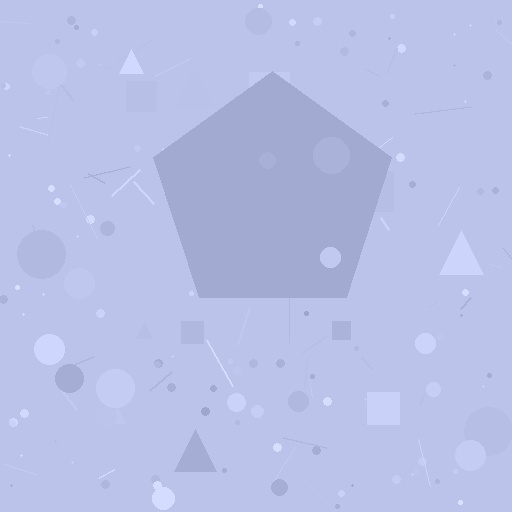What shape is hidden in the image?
A pentagon is hidden in the image.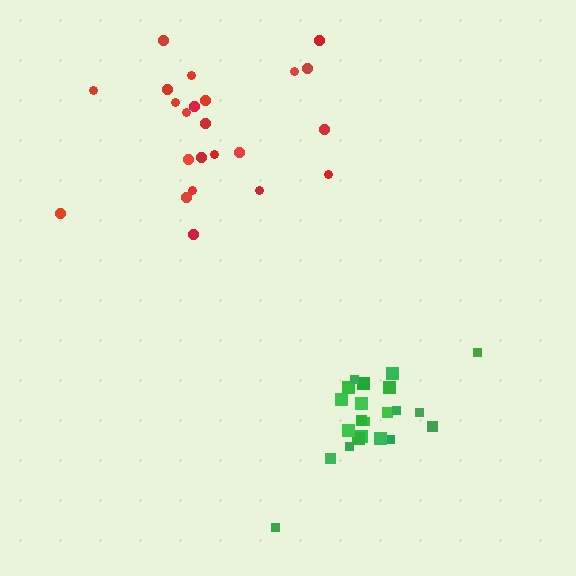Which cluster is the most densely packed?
Green.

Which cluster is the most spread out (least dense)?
Red.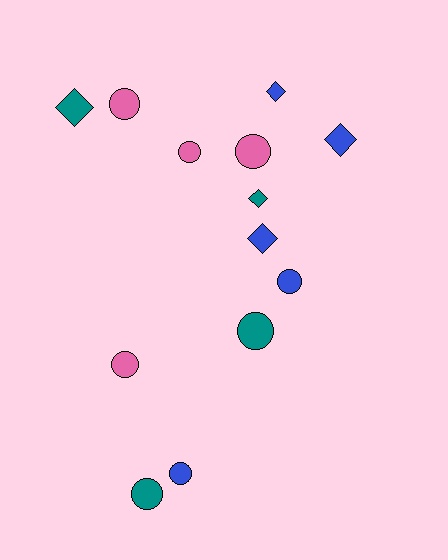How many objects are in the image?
There are 13 objects.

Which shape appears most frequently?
Circle, with 8 objects.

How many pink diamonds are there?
There are no pink diamonds.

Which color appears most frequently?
Blue, with 5 objects.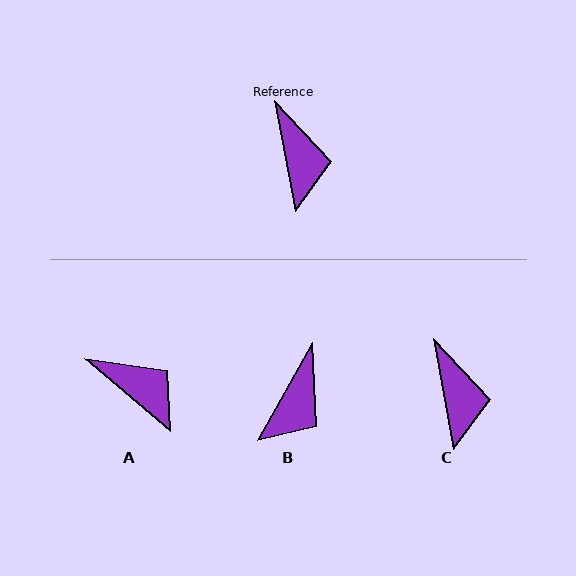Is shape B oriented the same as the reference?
No, it is off by about 40 degrees.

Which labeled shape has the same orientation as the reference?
C.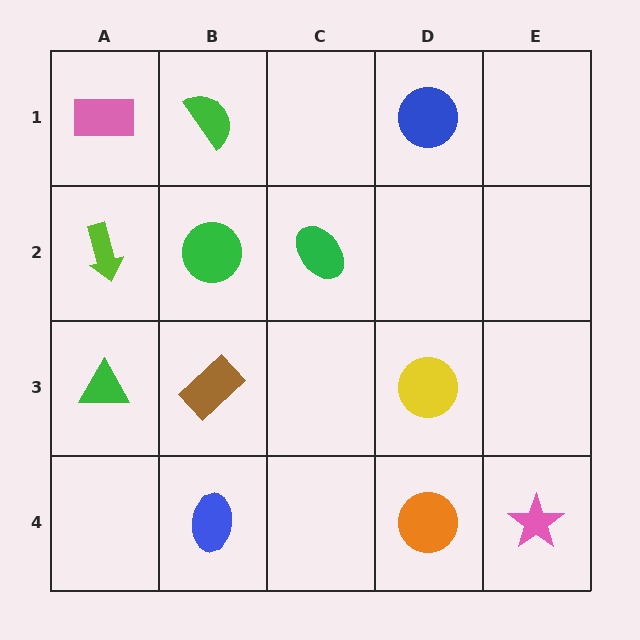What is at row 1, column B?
A green semicircle.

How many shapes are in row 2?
3 shapes.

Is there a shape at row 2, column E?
No, that cell is empty.